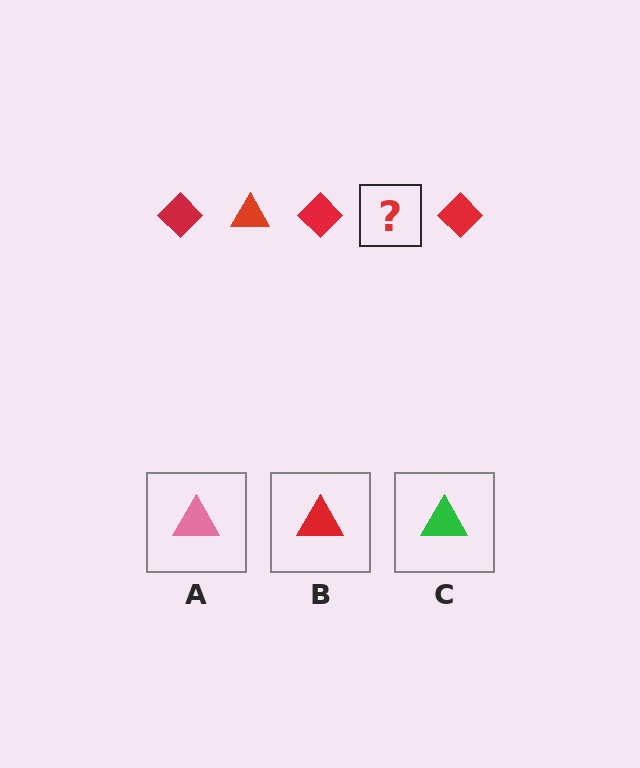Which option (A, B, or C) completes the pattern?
B.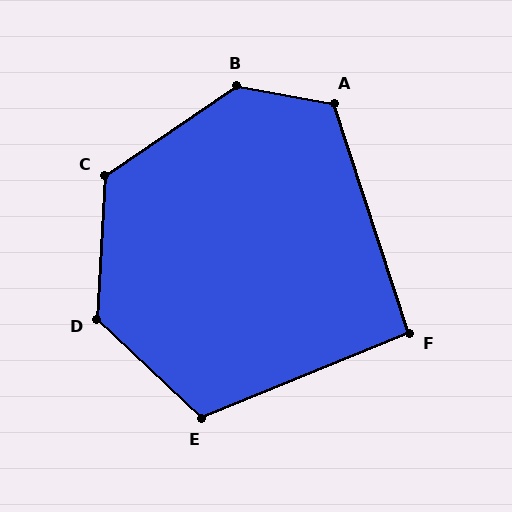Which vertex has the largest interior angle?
B, at approximately 135 degrees.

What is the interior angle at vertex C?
Approximately 127 degrees (obtuse).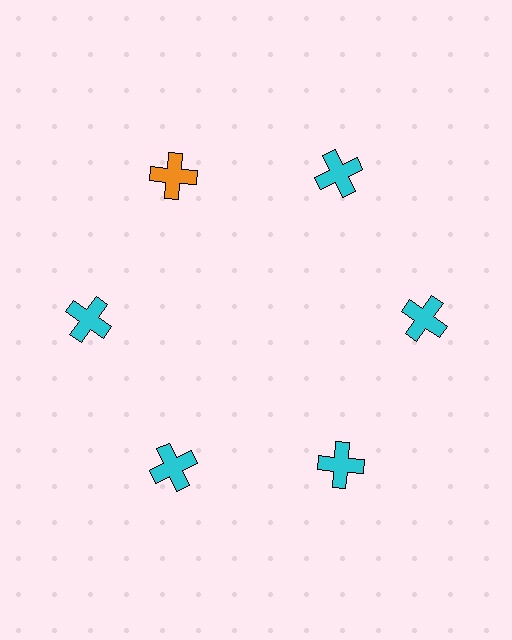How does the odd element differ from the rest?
It has a different color: orange instead of cyan.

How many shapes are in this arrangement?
There are 6 shapes arranged in a ring pattern.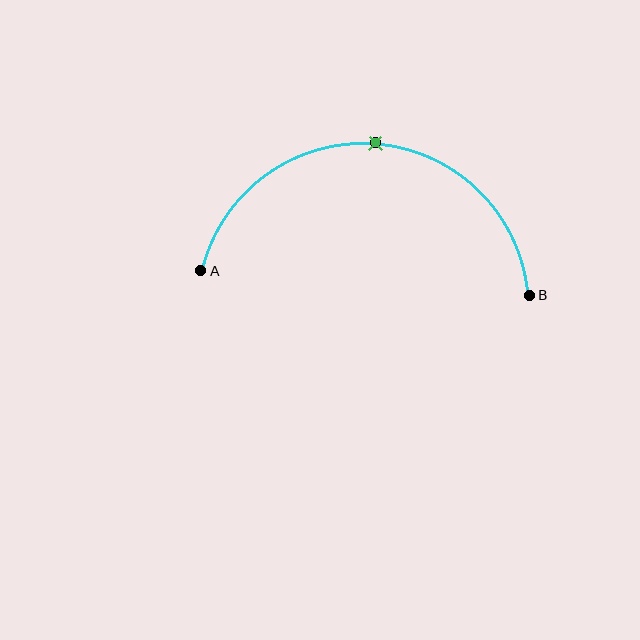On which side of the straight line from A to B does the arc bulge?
The arc bulges above the straight line connecting A and B.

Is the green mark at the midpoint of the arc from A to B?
Yes. The green mark lies on the arc at equal arc-length from both A and B — it is the arc midpoint.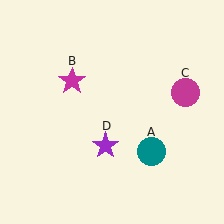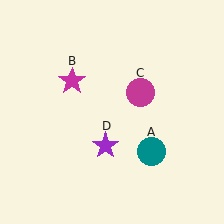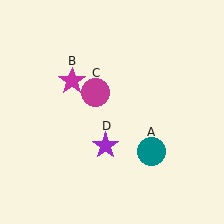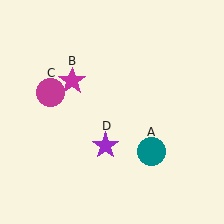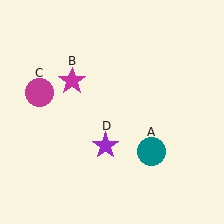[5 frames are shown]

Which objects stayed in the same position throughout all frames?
Teal circle (object A) and magenta star (object B) and purple star (object D) remained stationary.